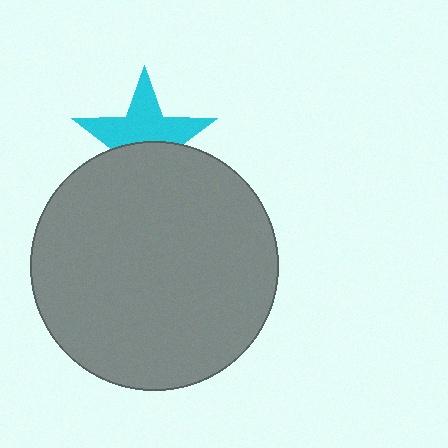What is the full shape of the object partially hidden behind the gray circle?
The partially hidden object is a cyan star.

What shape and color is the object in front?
The object in front is a gray circle.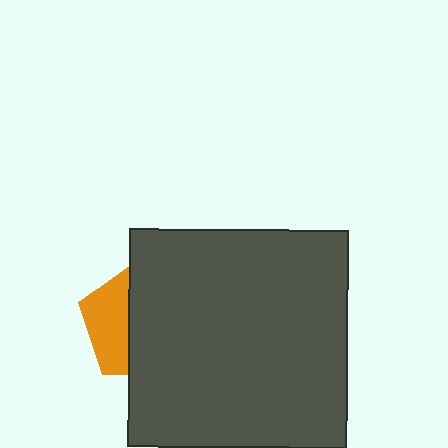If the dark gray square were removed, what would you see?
You would see the complete orange pentagon.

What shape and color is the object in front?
The object in front is a dark gray square.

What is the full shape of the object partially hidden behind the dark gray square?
The partially hidden object is an orange pentagon.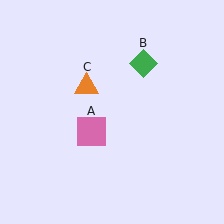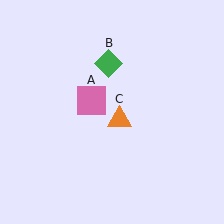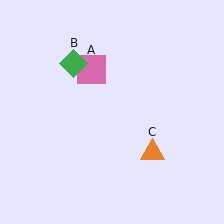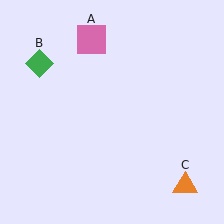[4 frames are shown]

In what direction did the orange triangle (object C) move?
The orange triangle (object C) moved down and to the right.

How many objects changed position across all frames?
3 objects changed position: pink square (object A), green diamond (object B), orange triangle (object C).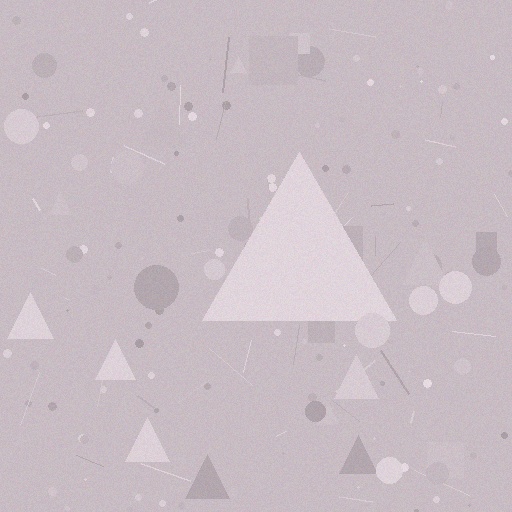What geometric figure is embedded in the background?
A triangle is embedded in the background.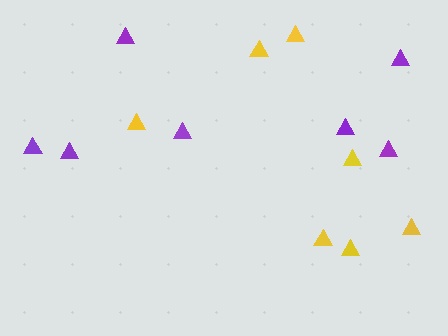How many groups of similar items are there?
There are 2 groups: one group of yellow triangles (7) and one group of purple triangles (7).